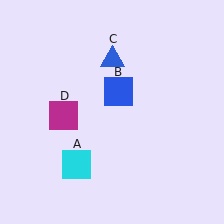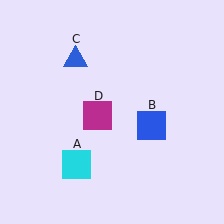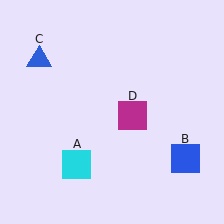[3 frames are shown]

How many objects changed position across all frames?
3 objects changed position: blue square (object B), blue triangle (object C), magenta square (object D).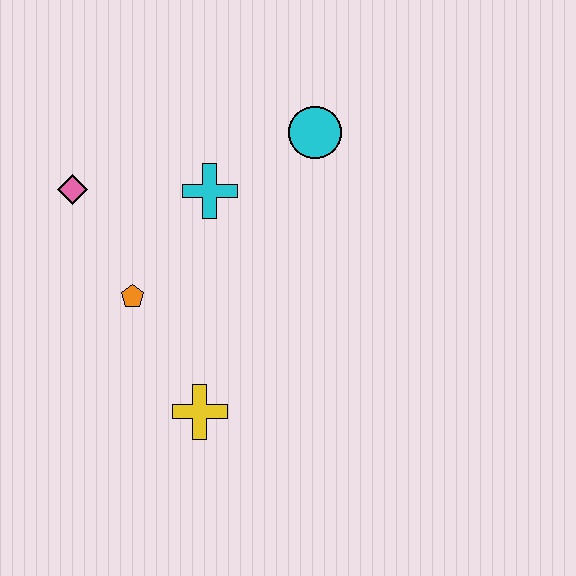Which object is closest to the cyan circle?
The cyan cross is closest to the cyan circle.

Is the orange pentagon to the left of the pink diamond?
No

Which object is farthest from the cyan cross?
The yellow cross is farthest from the cyan cross.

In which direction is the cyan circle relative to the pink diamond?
The cyan circle is to the right of the pink diamond.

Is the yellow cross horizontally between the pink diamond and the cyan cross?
Yes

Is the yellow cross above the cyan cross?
No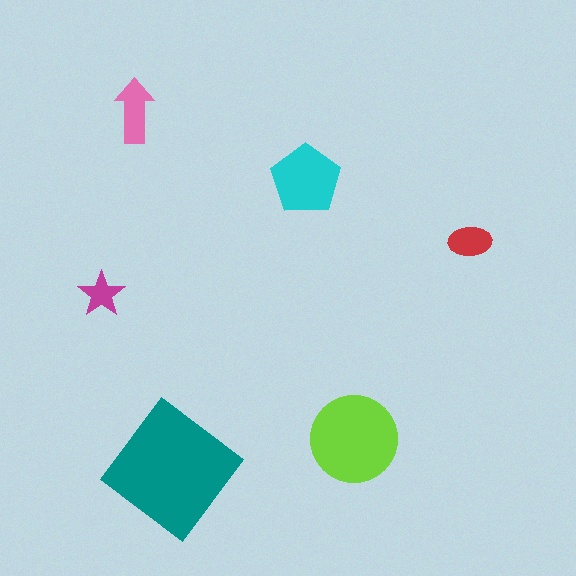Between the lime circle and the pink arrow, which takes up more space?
The lime circle.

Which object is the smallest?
The magenta star.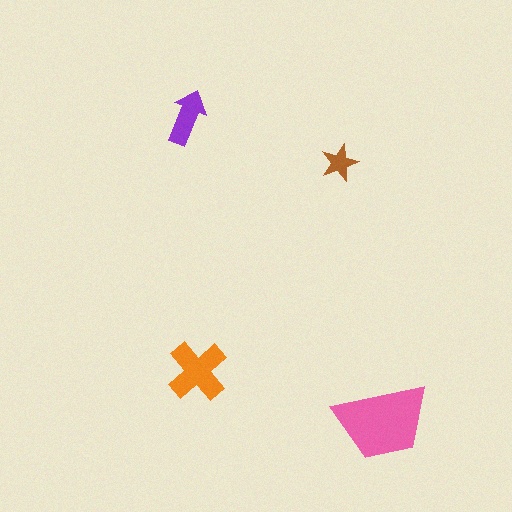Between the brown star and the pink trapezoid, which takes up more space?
The pink trapezoid.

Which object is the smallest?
The brown star.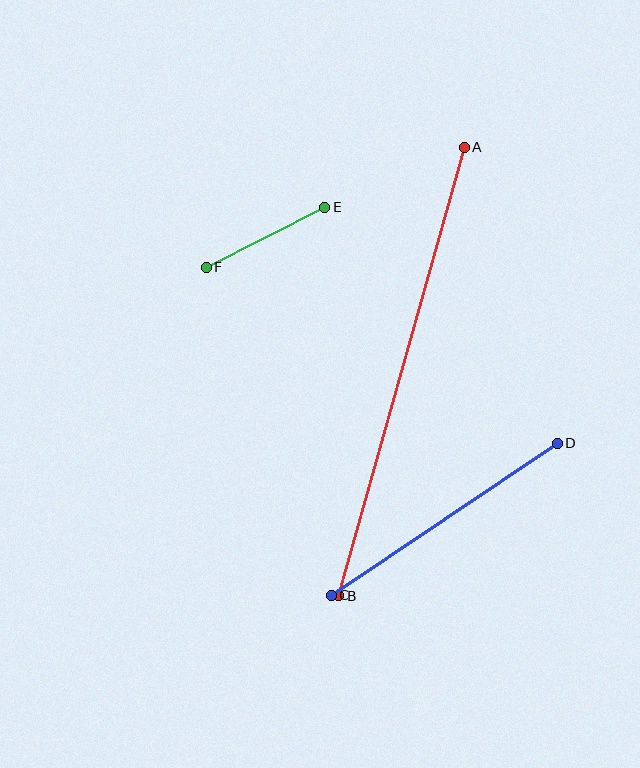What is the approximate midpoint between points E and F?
The midpoint is at approximately (265, 237) pixels.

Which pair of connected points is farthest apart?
Points A and B are farthest apart.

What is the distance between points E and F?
The distance is approximately 133 pixels.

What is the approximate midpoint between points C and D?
The midpoint is at approximately (444, 519) pixels.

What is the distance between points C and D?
The distance is approximately 272 pixels.